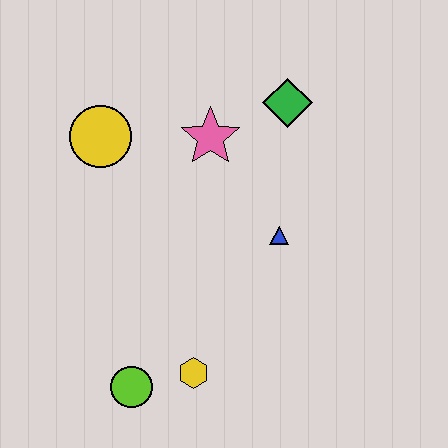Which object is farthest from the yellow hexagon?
The green diamond is farthest from the yellow hexagon.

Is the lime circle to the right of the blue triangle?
No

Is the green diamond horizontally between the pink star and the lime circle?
No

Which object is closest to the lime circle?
The yellow hexagon is closest to the lime circle.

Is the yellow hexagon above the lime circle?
Yes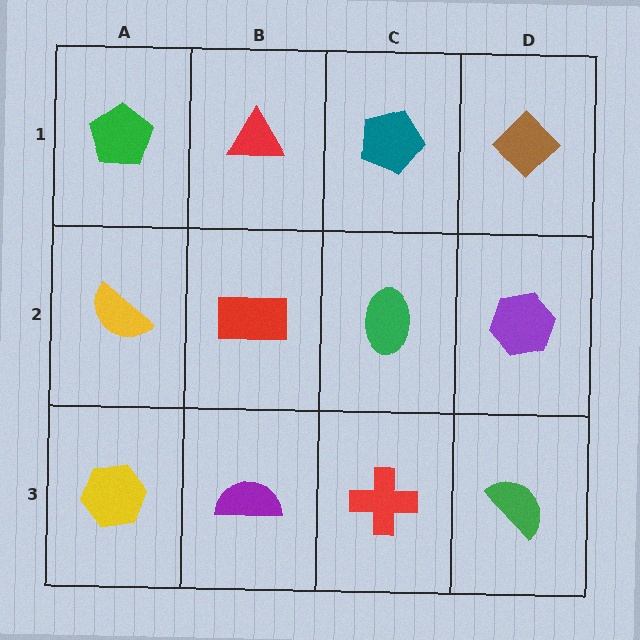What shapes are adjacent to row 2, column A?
A green pentagon (row 1, column A), a yellow hexagon (row 3, column A), a red rectangle (row 2, column B).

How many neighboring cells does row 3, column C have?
3.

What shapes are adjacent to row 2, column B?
A red triangle (row 1, column B), a purple semicircle (row 3, column B), a yellow semicircle (row 2, column A), a green ellipse (row 2, column C).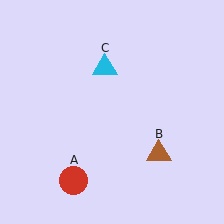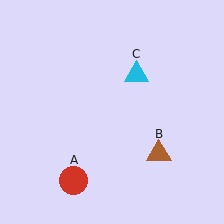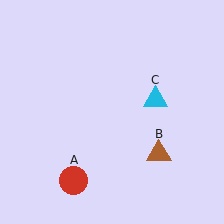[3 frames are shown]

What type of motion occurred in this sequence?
The cyan triangle (object C) rotated clockwise around the center of the scene.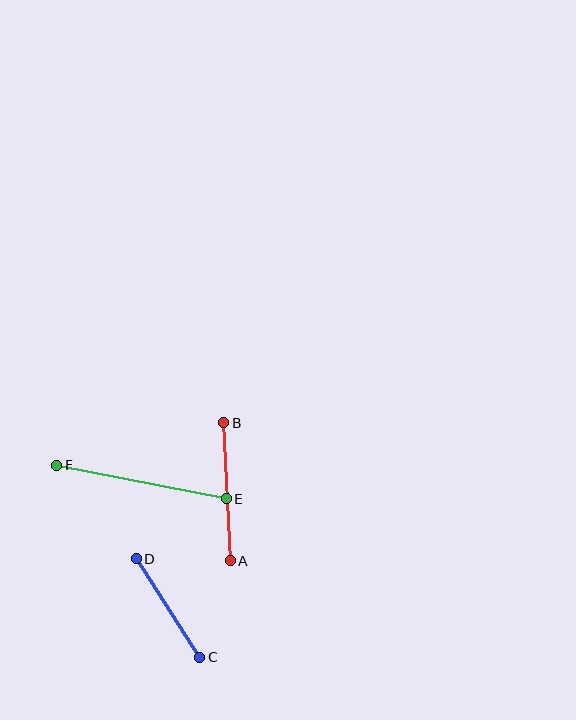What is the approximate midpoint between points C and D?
The midpoint is at approximately (168, 608) pixels.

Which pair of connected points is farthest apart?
Points E and F are farthest apart.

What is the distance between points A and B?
The distance is approximately 138 pixels.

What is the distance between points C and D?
The distance is approximately 117 pixels.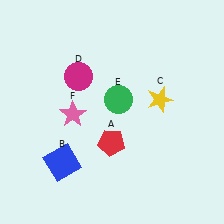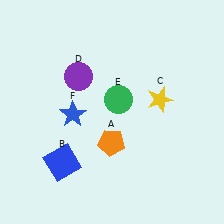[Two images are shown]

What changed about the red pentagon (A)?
In Image 1, A is red. In Image 2, it changed to orange.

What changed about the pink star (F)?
In Image 1, F is pink. In Image 2, it changed to blue.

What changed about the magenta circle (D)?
In Image 1, D is magenta. In Image 2, it changed to purple.